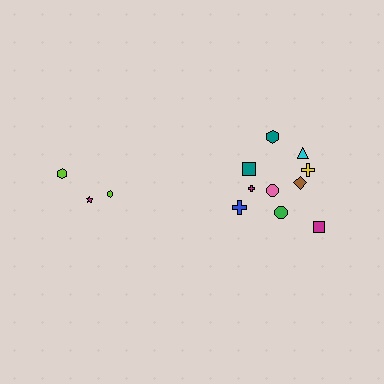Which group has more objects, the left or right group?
The right group.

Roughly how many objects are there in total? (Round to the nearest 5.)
Roughly 15 objects in total.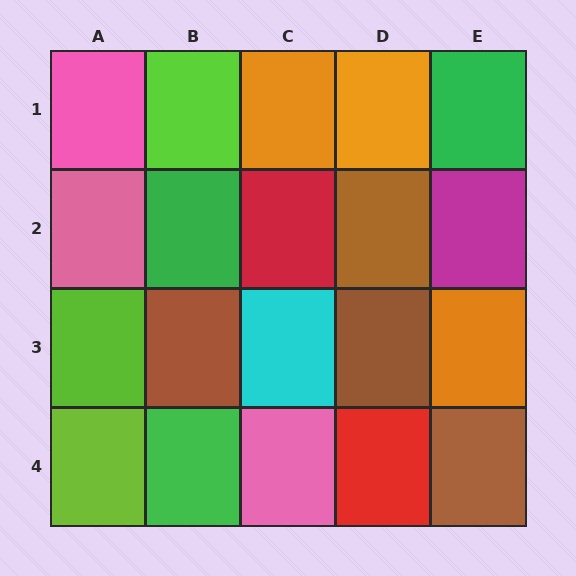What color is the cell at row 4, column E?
Brown.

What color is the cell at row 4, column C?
Pink.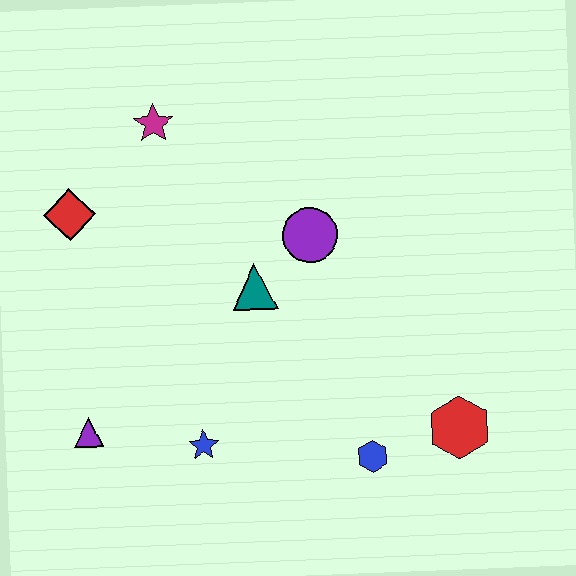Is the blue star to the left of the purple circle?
Yes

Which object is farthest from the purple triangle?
The red hexagon is farthest from the purple triangle.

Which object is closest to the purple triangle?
The blue star is closest to the purple triangle.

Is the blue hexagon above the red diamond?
No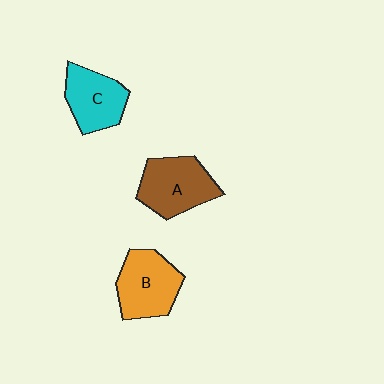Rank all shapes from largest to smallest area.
From largest to smallest: A (brown), B (orange), C (cyan).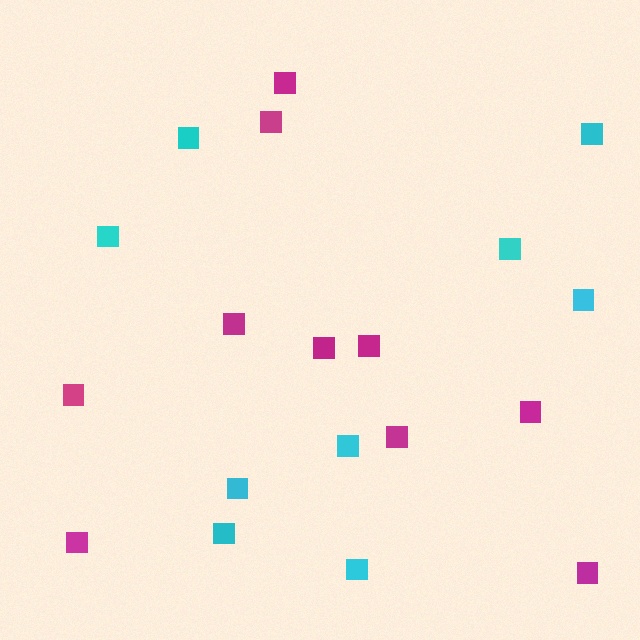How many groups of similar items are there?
There are 2 groups: one group of magenta squares (10) and one group of cyan squares (9).